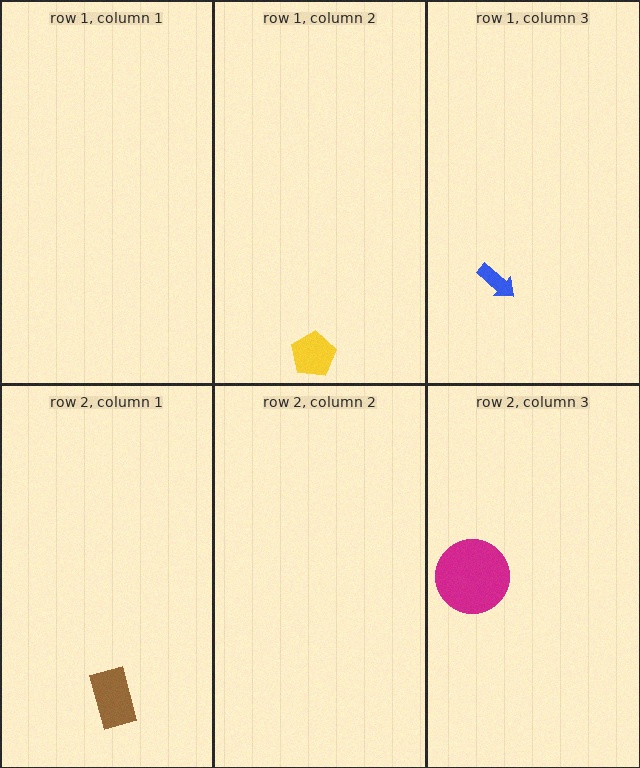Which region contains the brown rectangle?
The row 2, column 1 region.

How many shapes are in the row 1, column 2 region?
1.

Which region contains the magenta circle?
The row 2, column 3 region.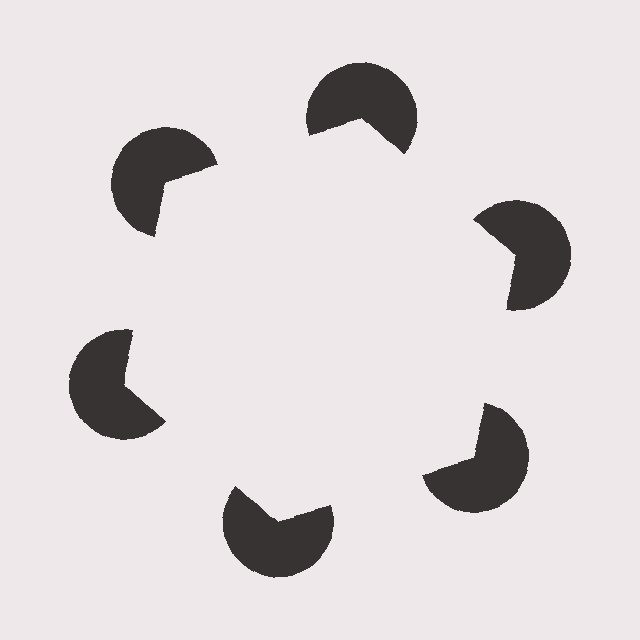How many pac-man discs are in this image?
There are 6 — one at each vertex of the illusory hexagon.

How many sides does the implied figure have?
6 sides.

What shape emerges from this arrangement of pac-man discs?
An illusory hexagon — its edges are inferred from the aligned wedge cuts in the pac-man discs, not physically drawn.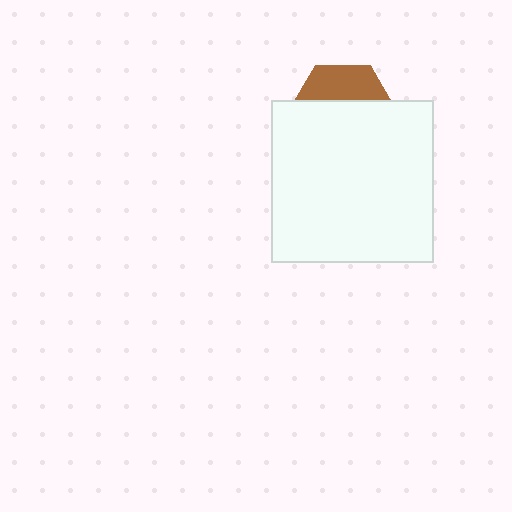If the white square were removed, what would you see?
You would see the complete brown hexagon.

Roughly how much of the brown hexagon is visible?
A small part of it is visible (roughly 32%).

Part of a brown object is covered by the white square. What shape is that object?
It is a hexagon.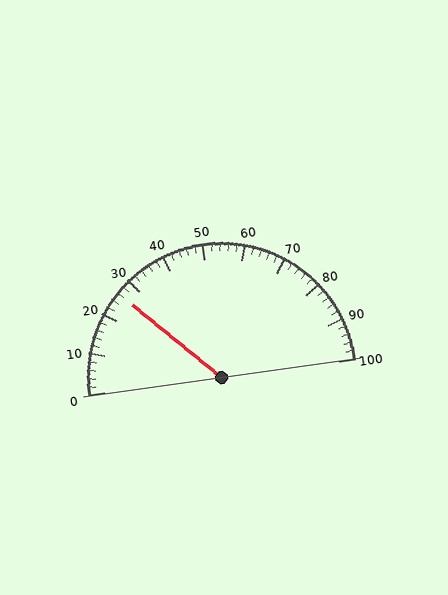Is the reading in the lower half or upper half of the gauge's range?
The reading is in the lower half of the range (0 to 100).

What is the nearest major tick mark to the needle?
The nearest major tick mark is 30.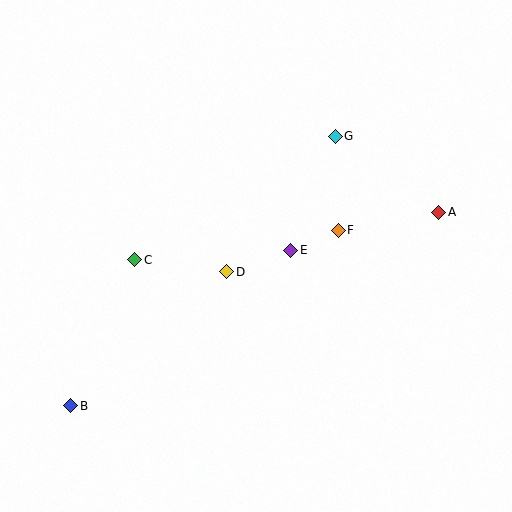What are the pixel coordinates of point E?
Point E is at (291, 250).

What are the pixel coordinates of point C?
Point C is at (135, 260).